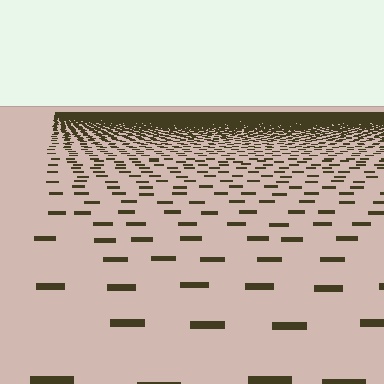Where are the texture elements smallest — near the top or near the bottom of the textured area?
Near the top.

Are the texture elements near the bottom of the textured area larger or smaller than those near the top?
Larger. Near the bottom, elements are closer to the viewer and appear at a bigger on-screen size.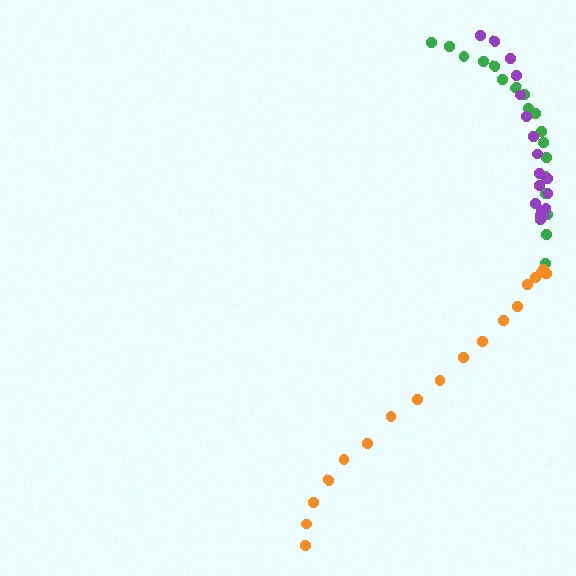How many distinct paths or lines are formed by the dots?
There are 3 distinct paths.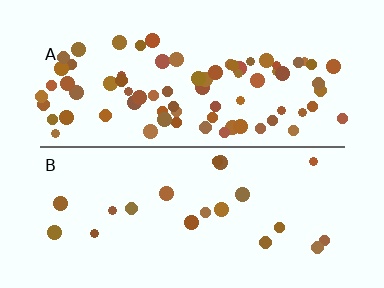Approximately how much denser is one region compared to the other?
Approximately 3.8× — region A over region B.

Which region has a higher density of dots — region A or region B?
A (the top).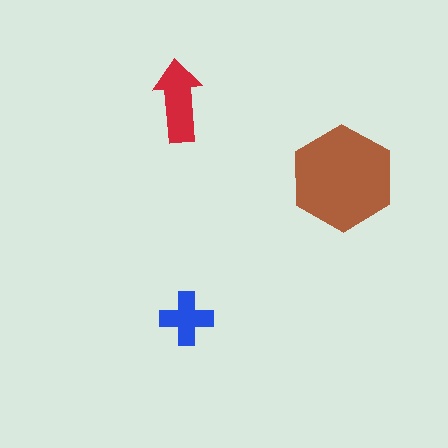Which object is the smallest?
The blue cross.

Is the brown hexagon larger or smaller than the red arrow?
Larger.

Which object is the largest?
The brown hexagon.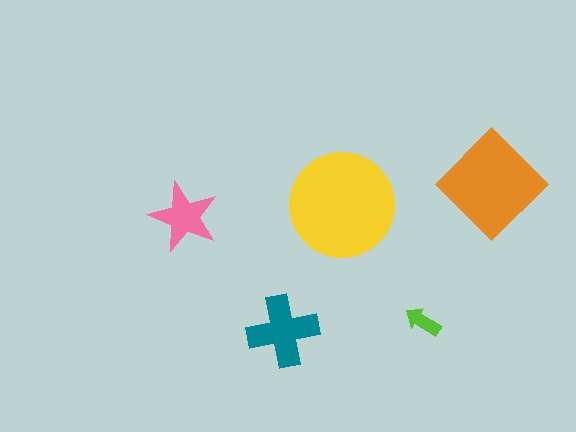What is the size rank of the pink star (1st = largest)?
4th.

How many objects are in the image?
There are 5 objects in the image.